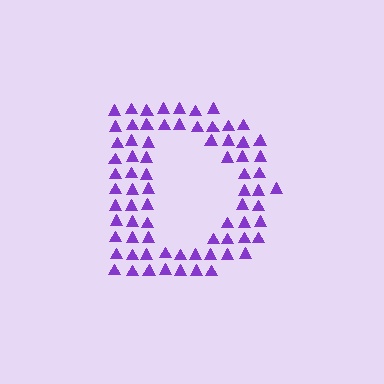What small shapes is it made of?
It is made of small triangles.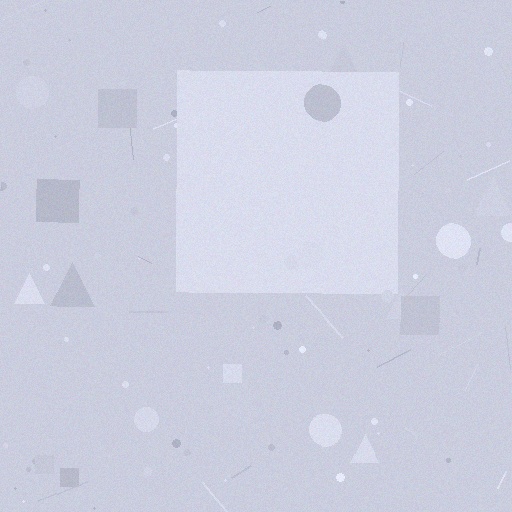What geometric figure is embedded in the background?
A square is embedded in the background.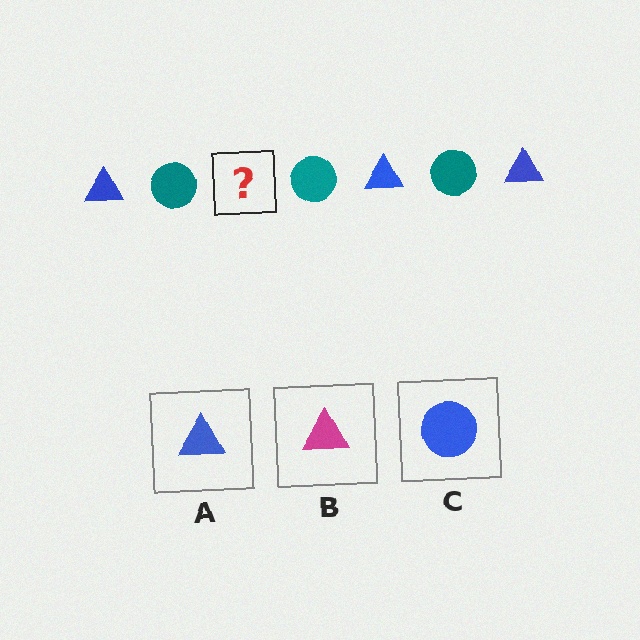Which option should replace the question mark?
Option A.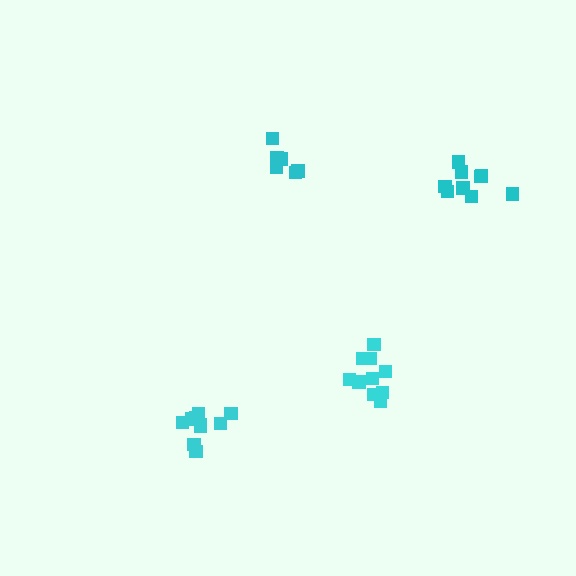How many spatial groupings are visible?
There are 4 spatial groupings.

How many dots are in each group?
Group 1: 10 dots, Group 2: 10 dots, Group 3: 6 dots, Group 4: 9 dots (35 total).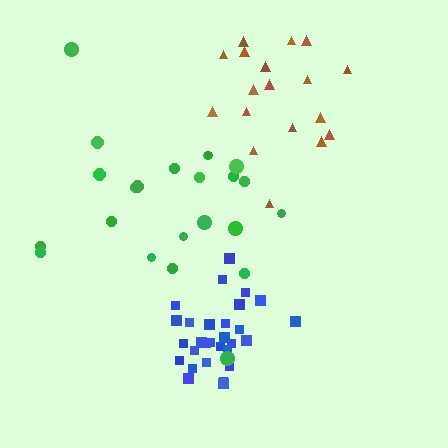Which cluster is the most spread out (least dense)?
Green.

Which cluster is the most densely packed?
Blue.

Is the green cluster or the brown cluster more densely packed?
Brown.